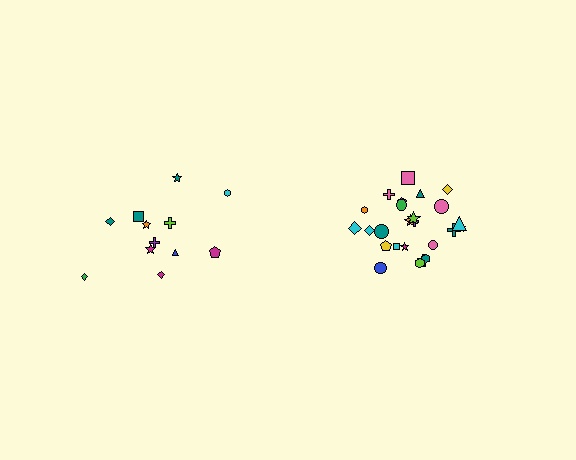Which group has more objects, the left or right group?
The right group.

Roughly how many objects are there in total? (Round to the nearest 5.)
Roughly 35 objects in total.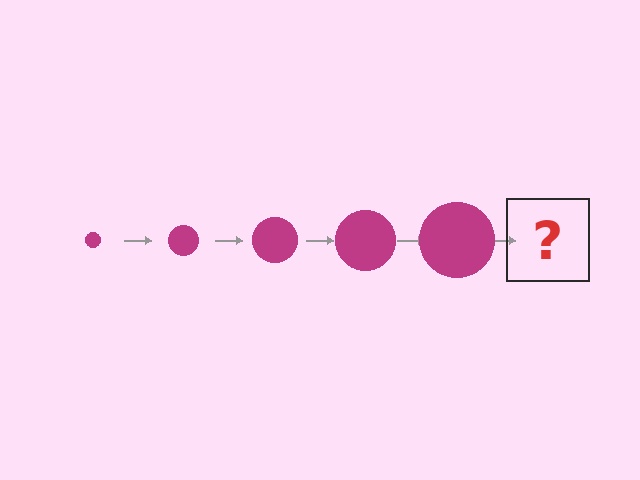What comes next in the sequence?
The next element should be a magenta circle, larger than the previous one.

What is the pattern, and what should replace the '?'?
The pattern is that the circle gets progressively larger each step. The '?' should be a magenta circle, larger than the previous one.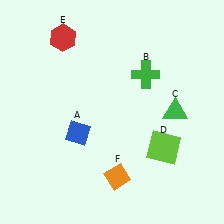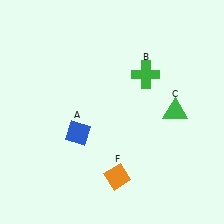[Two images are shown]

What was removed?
The red hexagon (E), the lime square (D) were removed in Image 2.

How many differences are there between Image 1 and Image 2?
There are 2 differences between the two images.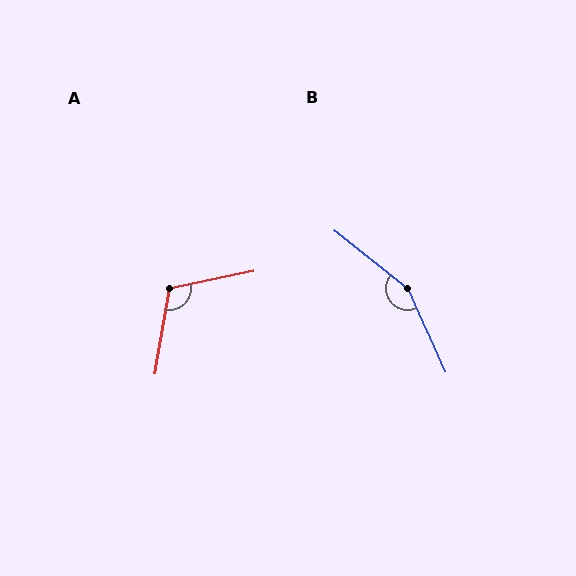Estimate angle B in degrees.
Approximately 152 degrees.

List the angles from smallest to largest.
A (111°), B (152°).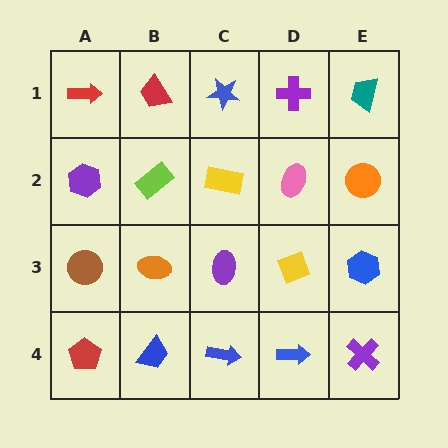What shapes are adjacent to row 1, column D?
A pink ellipse (row 2, column D), a blue star (row 1, column C), a teal trapezoid (row 1, column E).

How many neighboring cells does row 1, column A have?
2.